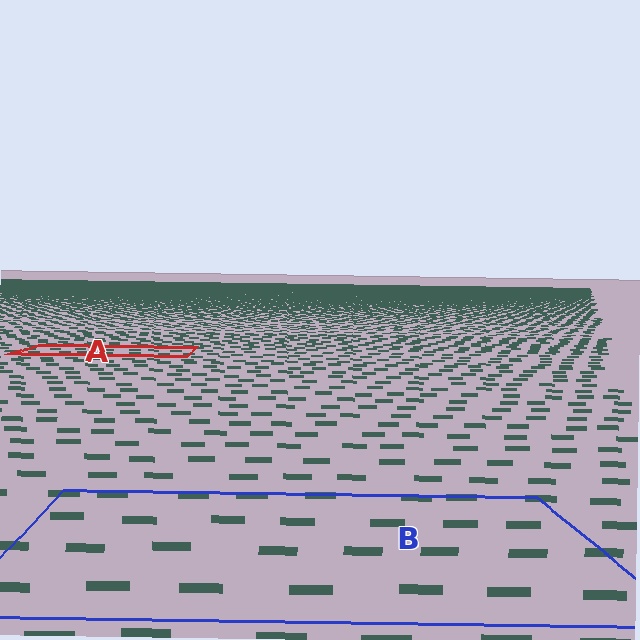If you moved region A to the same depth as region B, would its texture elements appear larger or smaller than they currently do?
They would appear larger. At a closer depth, the same texture elements are projected at a bigger on-screen size.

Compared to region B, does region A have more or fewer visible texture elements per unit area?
Region A has more texture elements per unit area — they are packed more densely because it is farther away.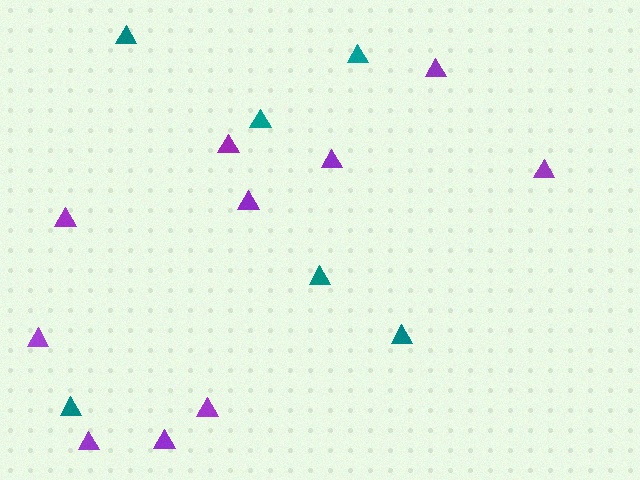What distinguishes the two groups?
There are 2 groups: one group of purple triangles (10) and one group of teal triangles (6).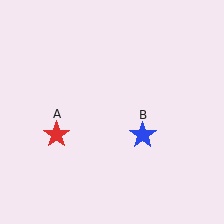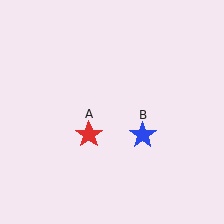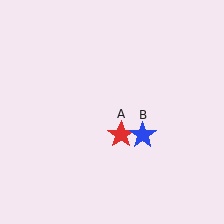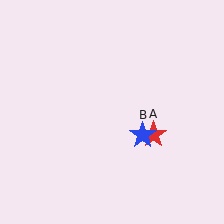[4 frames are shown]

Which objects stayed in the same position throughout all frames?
Blue star (object B) remained stationary.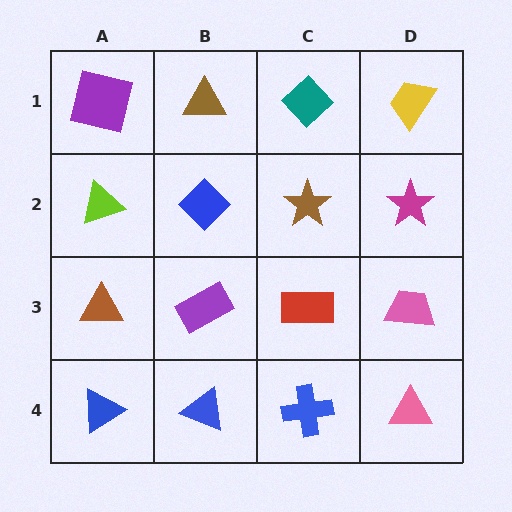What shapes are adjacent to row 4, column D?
A pink trapezoid (row 3, column D), a blue cross (row 4, column C).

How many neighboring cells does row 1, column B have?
3.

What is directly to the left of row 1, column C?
A brown triangle.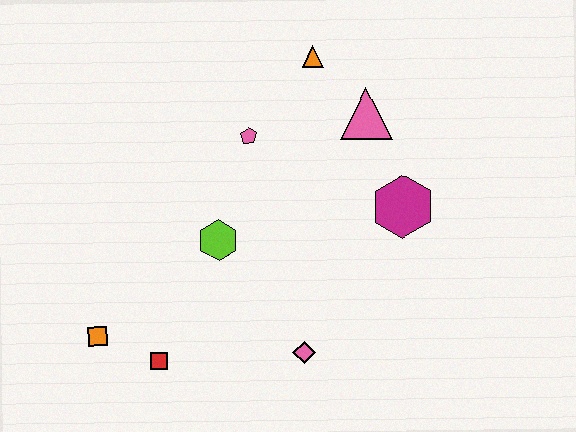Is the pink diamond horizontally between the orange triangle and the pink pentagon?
Yes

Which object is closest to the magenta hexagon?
The pink triangle is closest to the magenta hexagon.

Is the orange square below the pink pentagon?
Yes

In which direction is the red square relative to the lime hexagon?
The red square is below the lime hexagon.